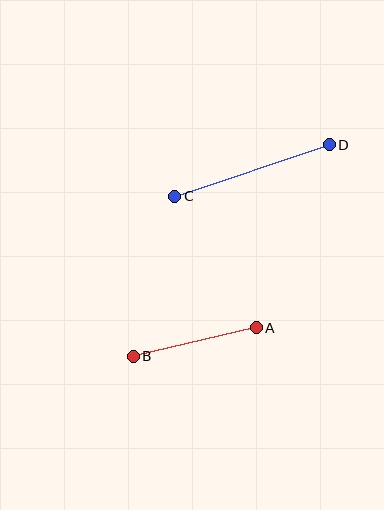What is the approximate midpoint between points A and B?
The midpoint is at approximately (195, 342) pixels.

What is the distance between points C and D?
The distance is approximately 163 pixels.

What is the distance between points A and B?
The distance is approximately 126 pixels.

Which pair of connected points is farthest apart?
Points C and D are farthest apart.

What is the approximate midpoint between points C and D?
The midpoint is at approximately (252, 170) pixels.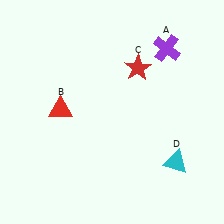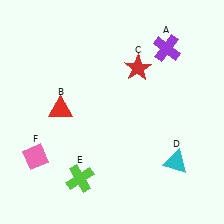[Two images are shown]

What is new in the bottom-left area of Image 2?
A pink diamond (F) was added in the bottom-left area of Image 2.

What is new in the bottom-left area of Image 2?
A lime cross (E) was added in the bottom-left area of Image 2.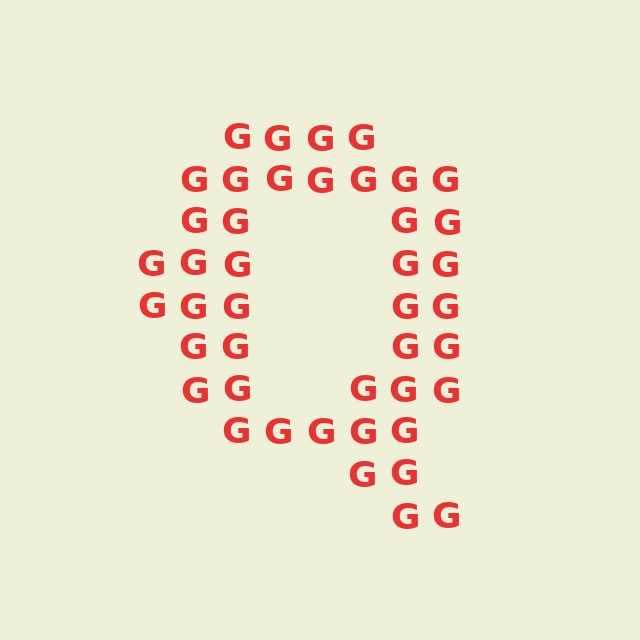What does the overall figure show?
The overall figure shows the letter Q.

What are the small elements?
The small elements are letter G's.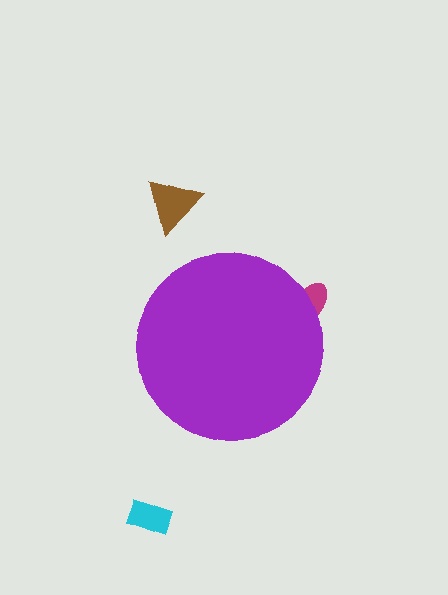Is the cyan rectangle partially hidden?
No, the cyan rectangle is fully visible.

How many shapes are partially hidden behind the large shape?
1 shape is partially hidden.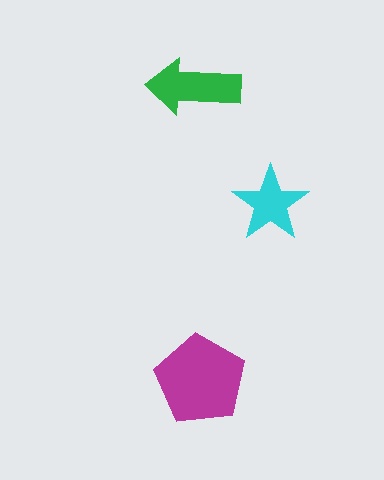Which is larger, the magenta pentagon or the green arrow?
The magenta pentagon.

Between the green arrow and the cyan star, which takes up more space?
The green arrow.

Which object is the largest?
The magenta pentagon.